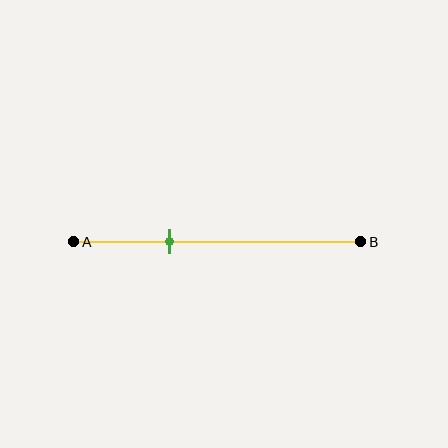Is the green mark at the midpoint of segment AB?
No, the mark is at about 35% from A, not at the 50% midpoint.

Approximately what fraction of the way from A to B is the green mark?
The green mark is approximately 35% of the way from A to B.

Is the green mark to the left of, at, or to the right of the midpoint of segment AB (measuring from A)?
The green mark is to the left of the midpoint of segment AB.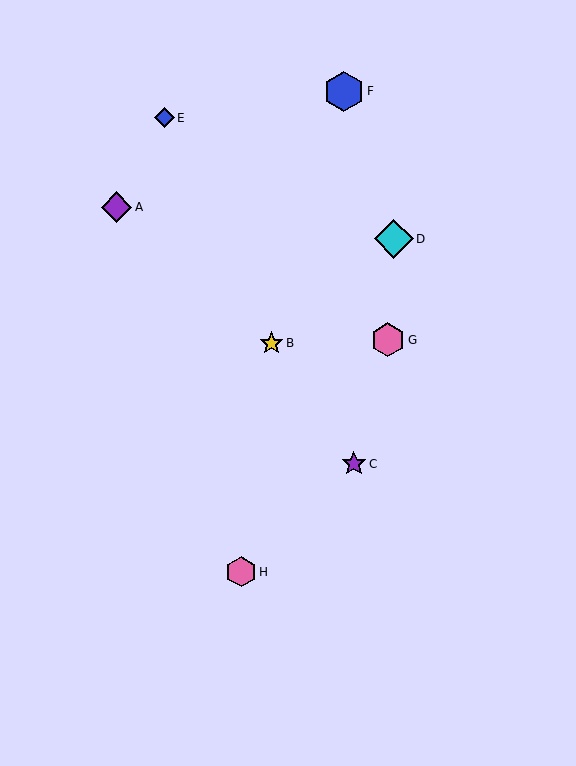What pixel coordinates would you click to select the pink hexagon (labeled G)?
Click at (388, 340) to select the pink hexagon G.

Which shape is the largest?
The blue hexagon (labeled F) is the largest.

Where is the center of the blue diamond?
The center of the blue diamond is at (164, 118).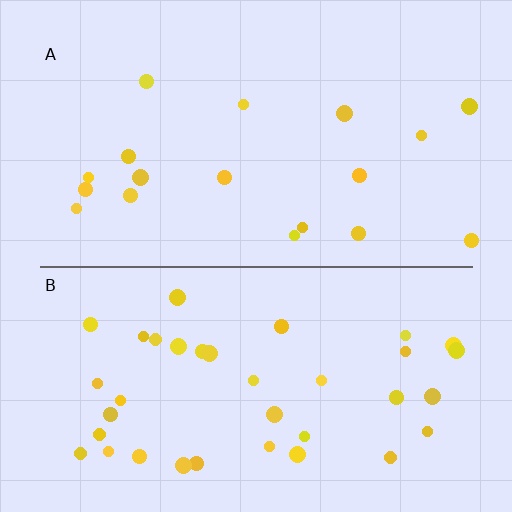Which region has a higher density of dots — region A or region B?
B (the bottom).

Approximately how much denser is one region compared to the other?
Approximately 2.0× — region B over region A.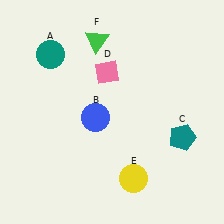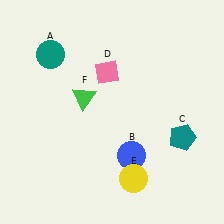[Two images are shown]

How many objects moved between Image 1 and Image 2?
2 objects moved between the two images.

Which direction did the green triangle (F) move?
The green triangle (F) moved down.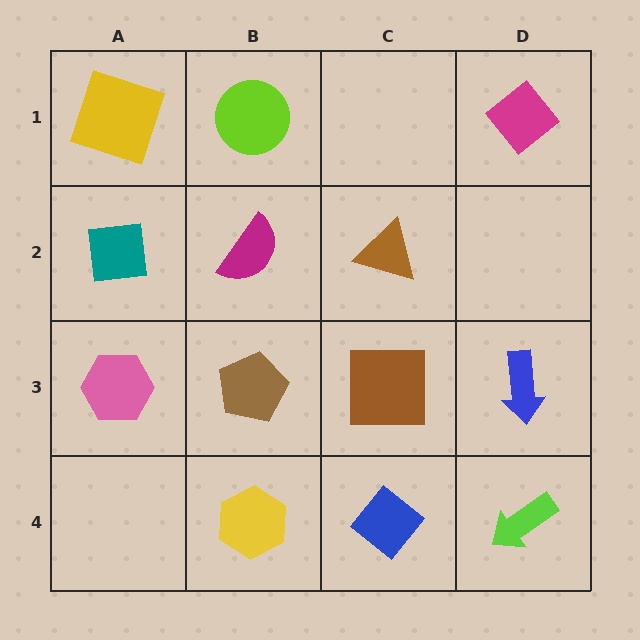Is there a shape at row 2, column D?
No, that cell is empty.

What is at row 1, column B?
A lime circle.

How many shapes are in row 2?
3 shapes.